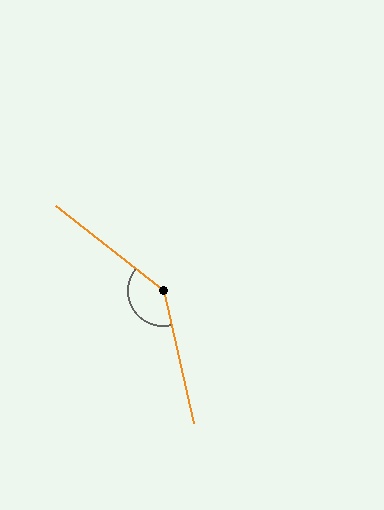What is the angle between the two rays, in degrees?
Approximately 141 degrees.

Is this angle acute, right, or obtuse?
It is obtuse.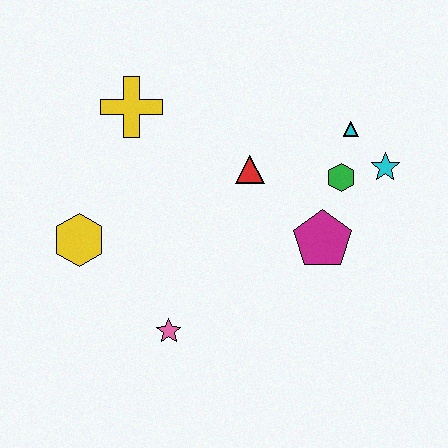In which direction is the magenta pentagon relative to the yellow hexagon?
The magenta pentagon is to the right of the yellow hexagon.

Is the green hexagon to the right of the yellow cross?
Yes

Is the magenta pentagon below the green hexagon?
Yes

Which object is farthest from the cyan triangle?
The yellow hexagon is farthest from the cyan triangle.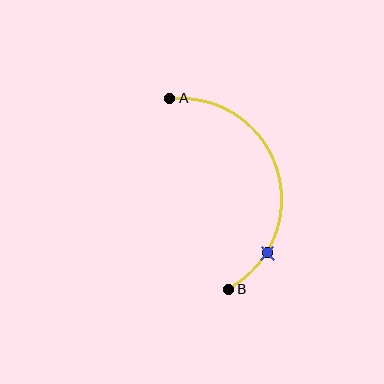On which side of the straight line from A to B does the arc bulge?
The arc bulges to the right of the straight line connecting A and B.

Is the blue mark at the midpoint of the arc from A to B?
No. The blue mark lies on the arc but is closer to endpoint B. The arc midpoint would be at the point on the curve equidistant along the arc from both A and B.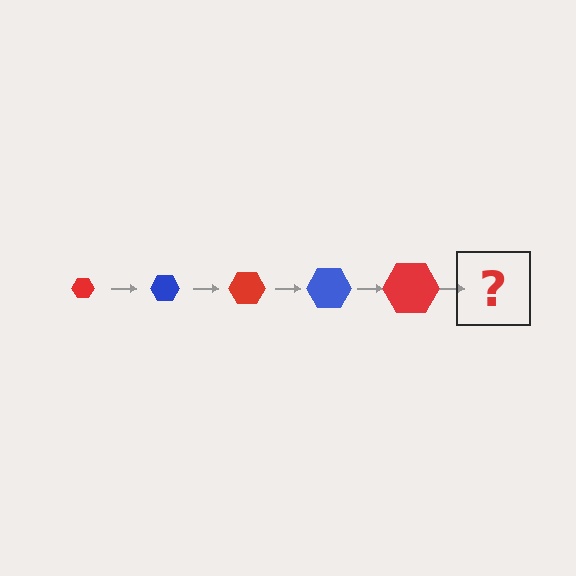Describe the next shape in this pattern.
It should be a blue hexagon, larger than the previous one.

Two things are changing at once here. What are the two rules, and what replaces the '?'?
The two rules are that the hexagon grows larger each step and the color cycles through red and blue. The '?' should be a blue hexagon, larger than the previous one.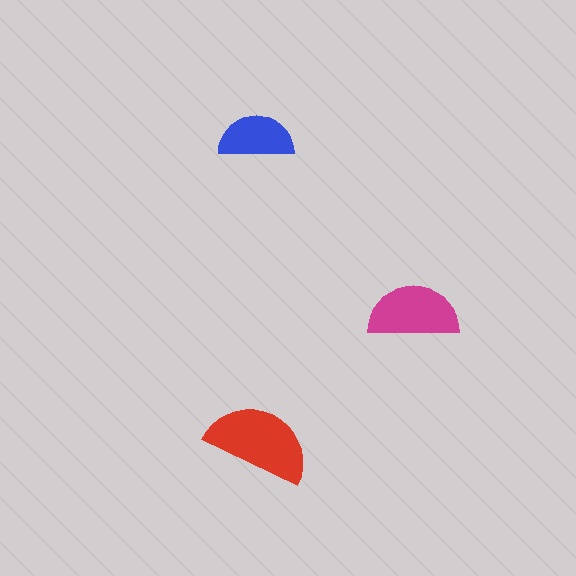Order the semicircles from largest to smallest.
the red one, the magenta one, the blue one.